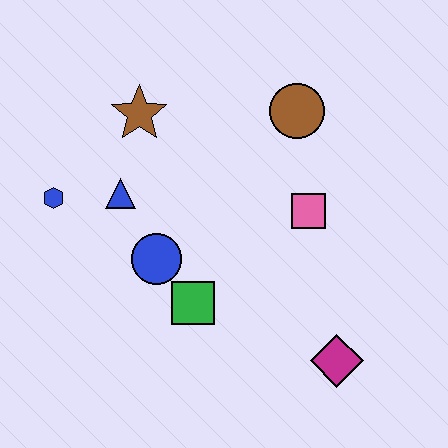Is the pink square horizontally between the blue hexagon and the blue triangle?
No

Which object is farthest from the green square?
The brown circle is farthest from the green square.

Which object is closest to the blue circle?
The green square is closest to the blue circle.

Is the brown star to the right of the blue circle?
No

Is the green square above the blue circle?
No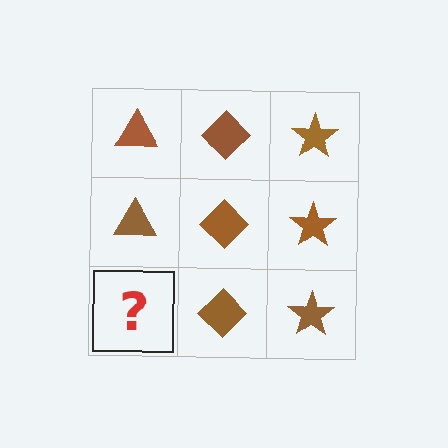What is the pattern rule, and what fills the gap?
The rule is that each column has a consistent shape. The gap should be filled with a brown triangle.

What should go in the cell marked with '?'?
The missing cell should contain a brown triangle.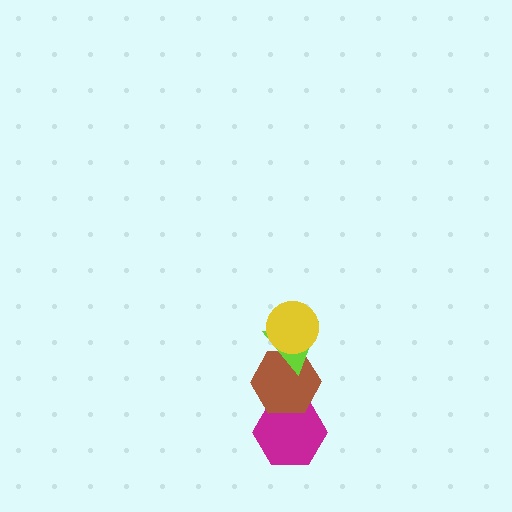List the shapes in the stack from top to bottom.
From top to bottom: the yellow circle, the lime triangle, the brown hexagon, the magenta hexagon.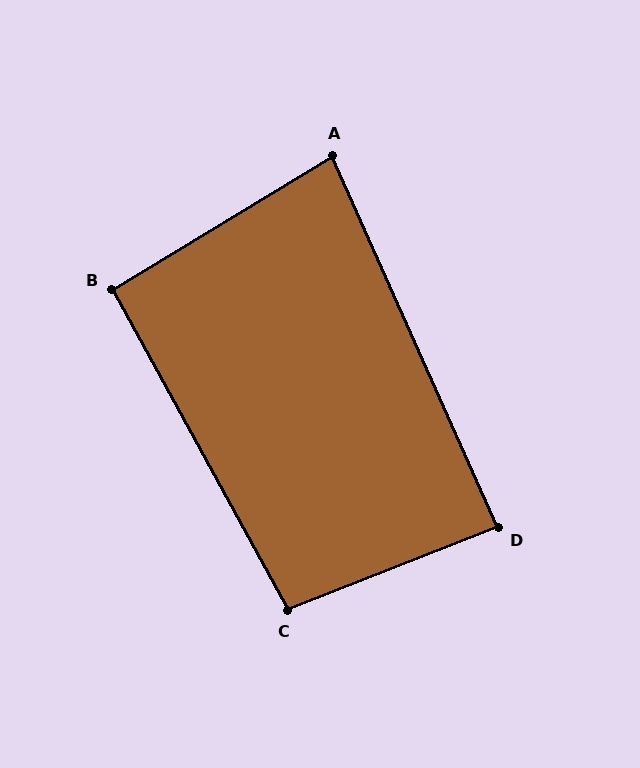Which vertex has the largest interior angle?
C, at approximately 97 degrees.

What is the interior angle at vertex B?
Approximately 93 degrees (approximately right).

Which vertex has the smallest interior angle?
A, at approximately 83 degrees.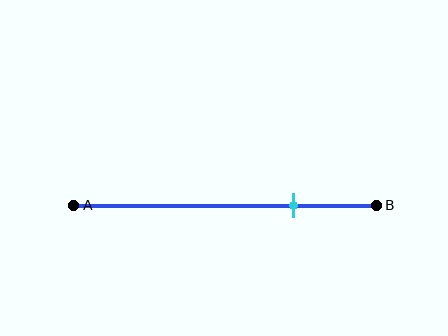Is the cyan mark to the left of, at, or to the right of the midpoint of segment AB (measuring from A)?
The cyan mark is to the right of the midpoint of segment AB.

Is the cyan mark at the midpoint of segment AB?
No, the mark is at about 75% from A, not at the 50% midpoint.